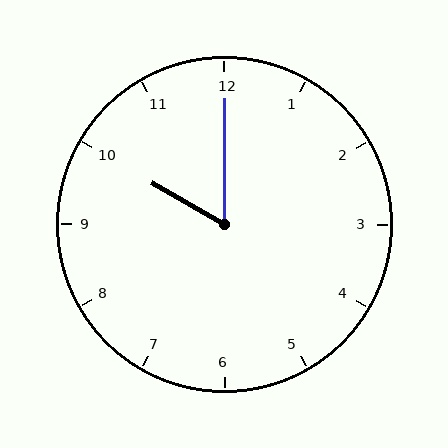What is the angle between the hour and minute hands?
Approximately 60 degrees.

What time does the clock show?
10:00.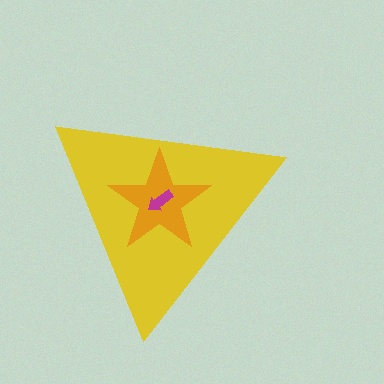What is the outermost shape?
The yellow triangle.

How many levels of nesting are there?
3.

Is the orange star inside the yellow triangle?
Yes.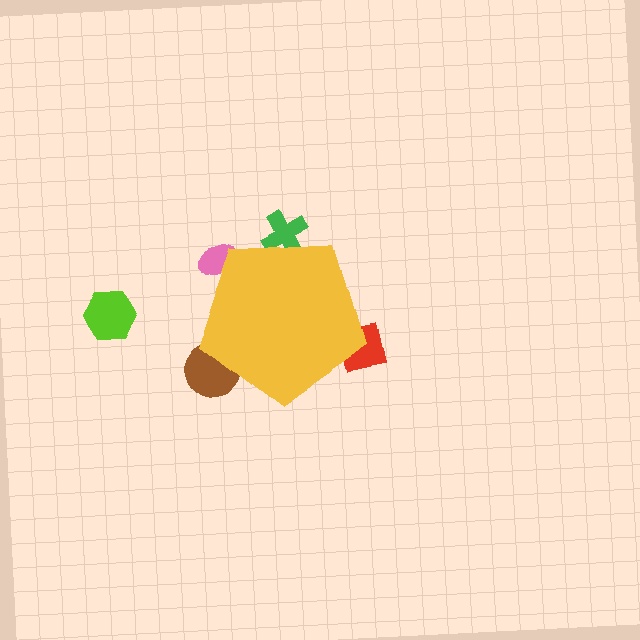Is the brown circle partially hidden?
Yes, the brown circle is partially hidden behind the yellow pentagon.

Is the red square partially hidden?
Yes, the red square is partially hidden behind the yellow pentagon.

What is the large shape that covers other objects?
A yellow pentagon.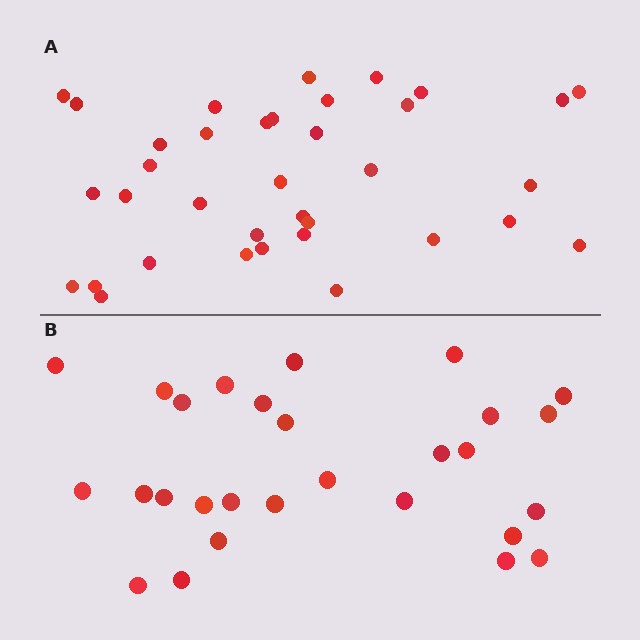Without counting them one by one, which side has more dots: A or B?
Region A (the top region) has more dots.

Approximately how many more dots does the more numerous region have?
Region A has roughly 8 or so more dots than region B.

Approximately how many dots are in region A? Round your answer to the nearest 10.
About 40 dots. (The exact count is 36, which rounds to 40.)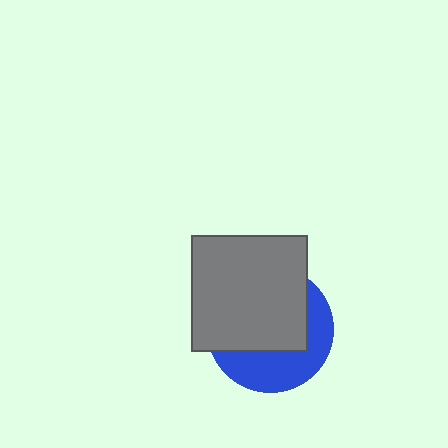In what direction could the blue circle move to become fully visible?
The blue circle could move toward the lower-right. That would shift it out from behind the gray square entirely.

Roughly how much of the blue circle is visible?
A small part of it is visible (roughly 40%).